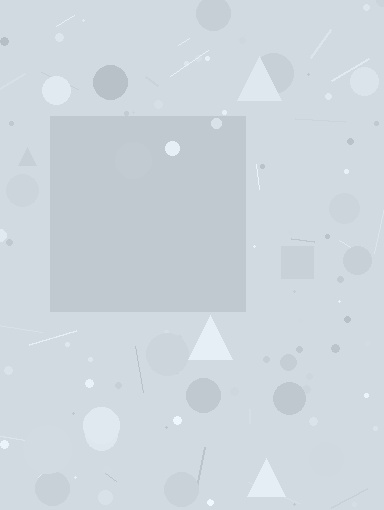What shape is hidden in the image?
A square is hidden in the image.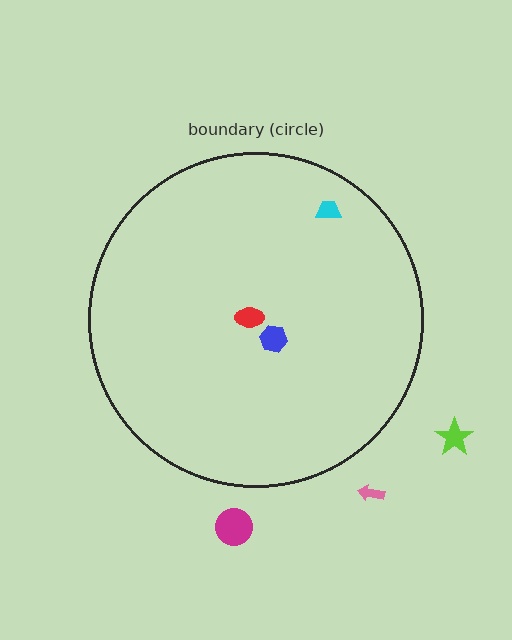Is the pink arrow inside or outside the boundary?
Outside.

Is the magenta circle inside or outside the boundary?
Outside.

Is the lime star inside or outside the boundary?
Outside.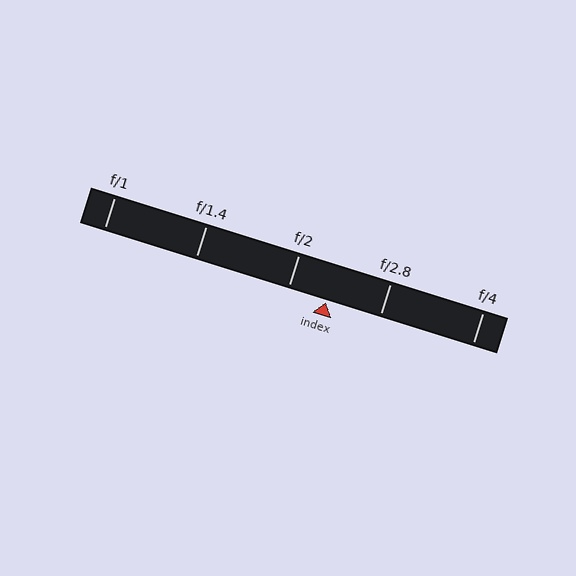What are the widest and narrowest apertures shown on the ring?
The widest aperture shown is f/1 and the narrowest is f/4.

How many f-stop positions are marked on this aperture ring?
There are 5 f-stop positions marked.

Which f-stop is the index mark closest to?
The index mark is closest to f/2.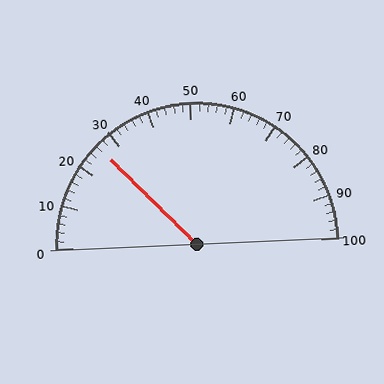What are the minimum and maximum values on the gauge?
The gauge ranges from 0 to 100.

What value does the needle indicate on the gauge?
The needle indicates approximately 26.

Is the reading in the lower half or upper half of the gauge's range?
The reading is in the lower half of the range (0 to 100).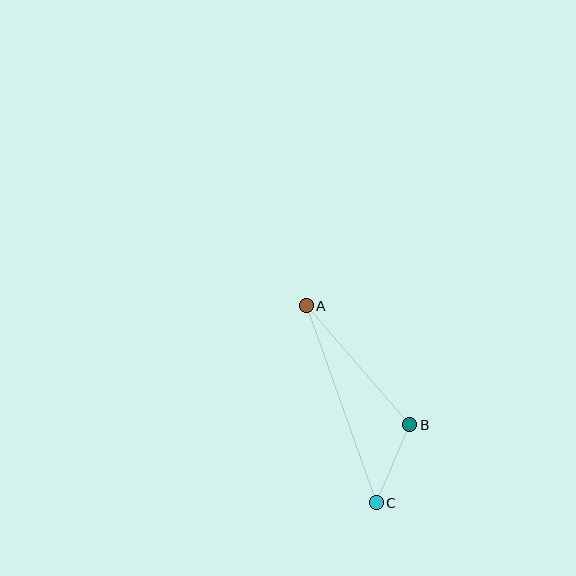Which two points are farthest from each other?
Points A and C are farthest from each other.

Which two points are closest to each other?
Points B and C are closest to each other.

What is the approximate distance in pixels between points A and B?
The distance between A and B is approximately 158 pixels.